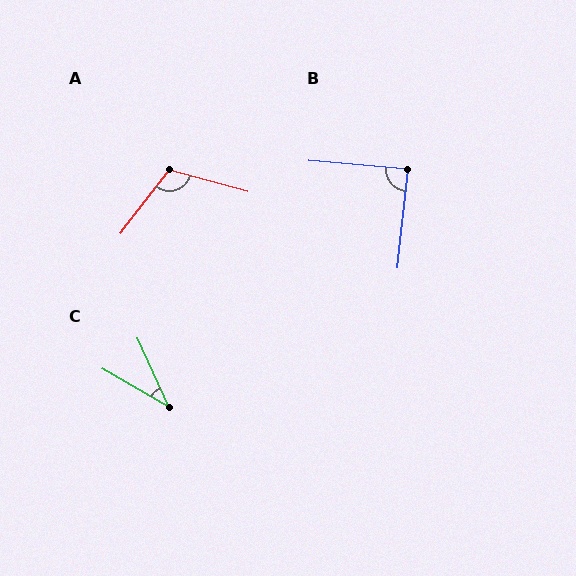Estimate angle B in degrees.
Approximately 89 degrees.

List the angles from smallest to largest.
C (35°), B (89°), A (112°).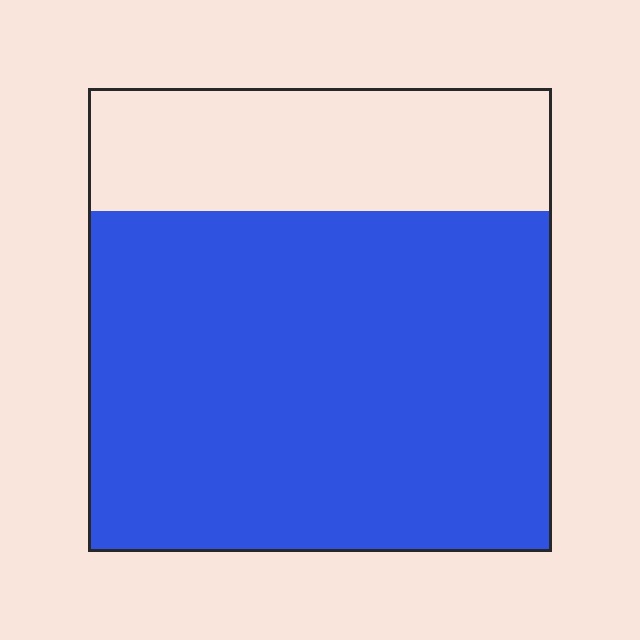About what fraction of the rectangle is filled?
About three quarters (3/4).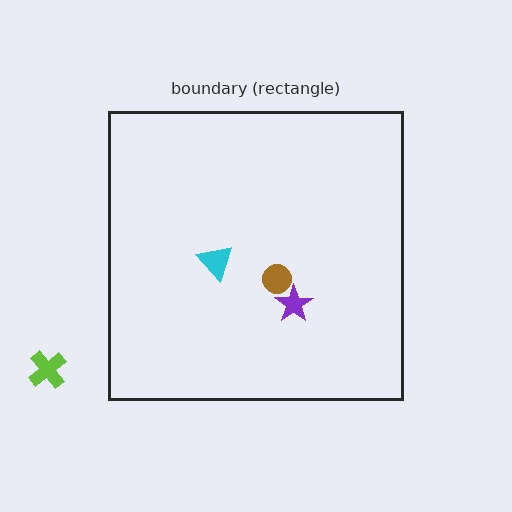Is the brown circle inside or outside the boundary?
Inside.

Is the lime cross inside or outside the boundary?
Outside.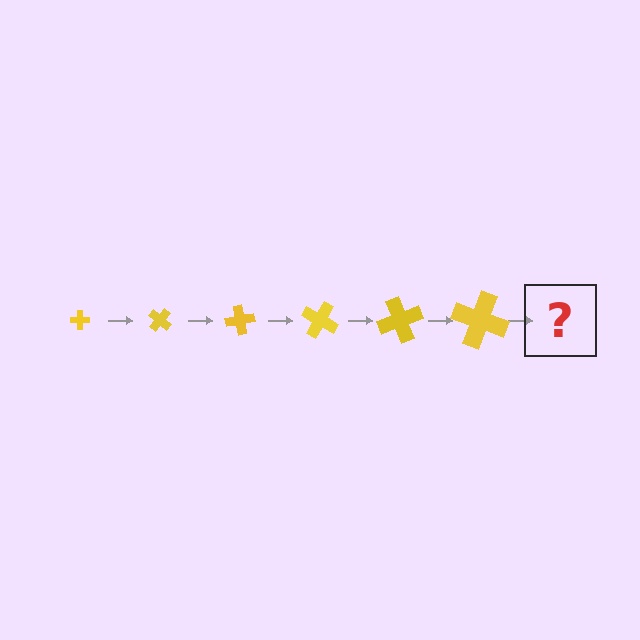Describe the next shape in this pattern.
It should be a cross, larger than the previous one and rotated 240 degrees from the start.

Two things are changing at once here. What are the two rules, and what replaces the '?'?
The two rules are that the cross grows larger each step and it rotates 40 degrees each step. The '?' should be a cross, larger than the previous one and rotated 240 degrees from the start.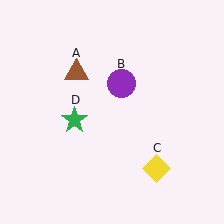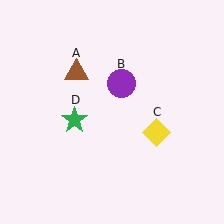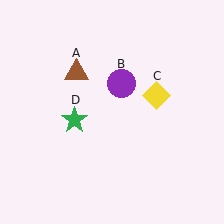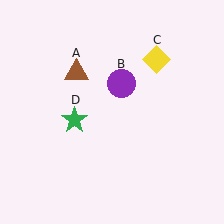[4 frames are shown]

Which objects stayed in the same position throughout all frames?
Brown triangle (object A) and purple circle (object B) and green star (object D) remained stationary.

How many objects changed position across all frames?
1 object changed position: yellow diamond (object C).